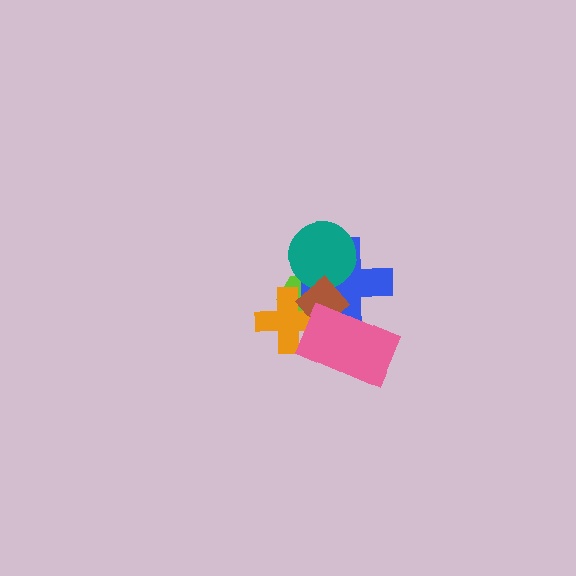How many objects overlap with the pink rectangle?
4 objects overlap with the pink rectangle.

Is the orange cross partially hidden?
Yes, it is partially covered by another shape.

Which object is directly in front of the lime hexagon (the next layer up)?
The blue cross is directly in front of the lime hexagon.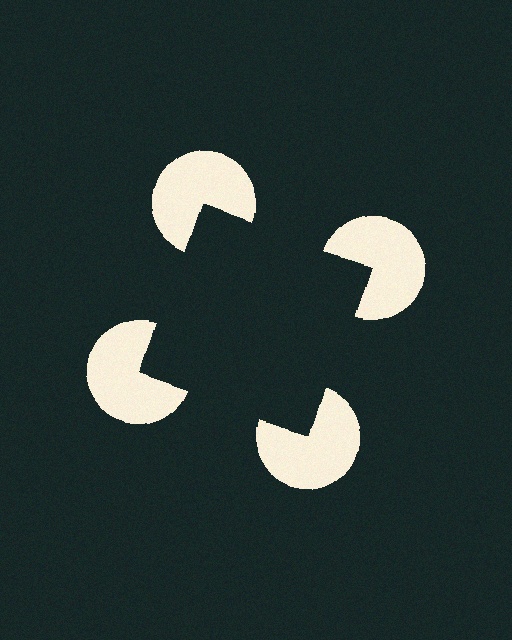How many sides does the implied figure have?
4 sides.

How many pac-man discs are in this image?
There are 4 — one at each vertex of the illusory square.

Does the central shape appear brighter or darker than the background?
It typically appears slightly darker than the background, even though no actual brightness change is drawn.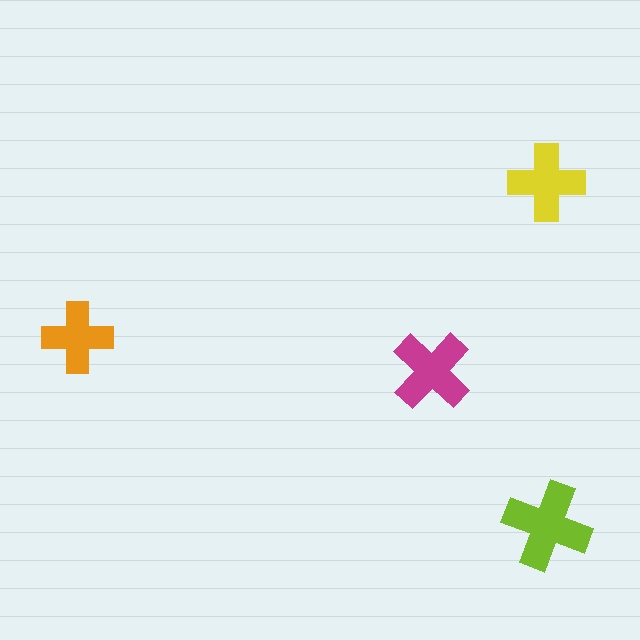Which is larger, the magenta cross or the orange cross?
The magenta one.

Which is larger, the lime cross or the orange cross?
The lime one.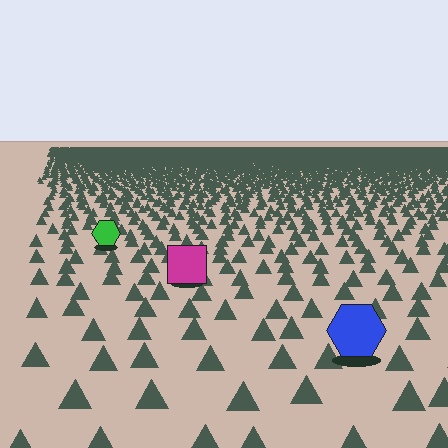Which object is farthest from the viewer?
The green hexagon is farthest from the viewer. It appears smaller and the ground texture around it is denser.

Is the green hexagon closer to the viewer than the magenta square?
No. The magenta square is closer — you can tell from the texture gradient: the ground texture is coarser near it.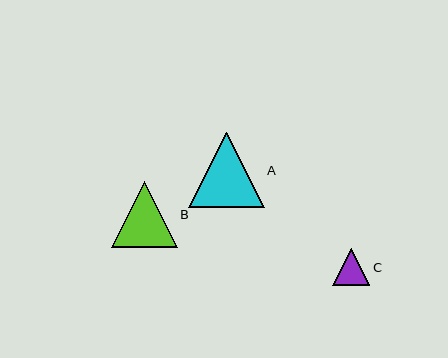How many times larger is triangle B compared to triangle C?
Triangle B is approximately 1.8 times the size of triangle C.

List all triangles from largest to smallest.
From largest to smallest: A, B, C.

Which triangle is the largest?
Triangle A is the largest with a size of approximately 76 pixels.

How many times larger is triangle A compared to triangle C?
Triangle A is approximately 2.0 times the size of triangle C.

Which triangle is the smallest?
Triangle C is the smallest with a size of approximately 37 pixels.